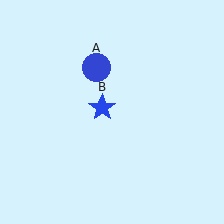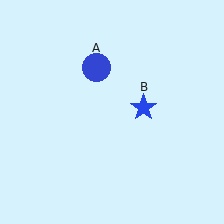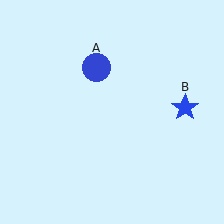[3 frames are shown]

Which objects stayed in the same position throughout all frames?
Blue circle (object A) remained stationary.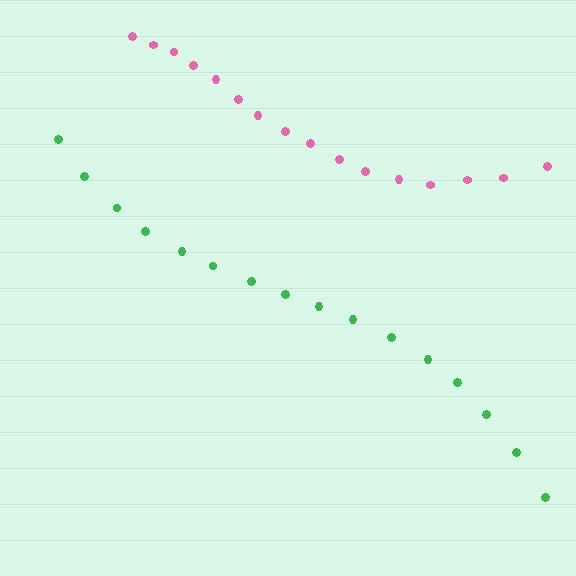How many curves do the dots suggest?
There are 2 distinct paths.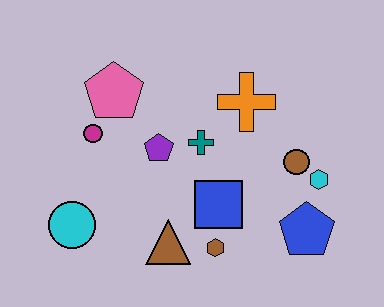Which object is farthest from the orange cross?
The cyan circle is farthest from the orange cross.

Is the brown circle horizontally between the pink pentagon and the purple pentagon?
No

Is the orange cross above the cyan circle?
Yes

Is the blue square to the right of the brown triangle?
Yes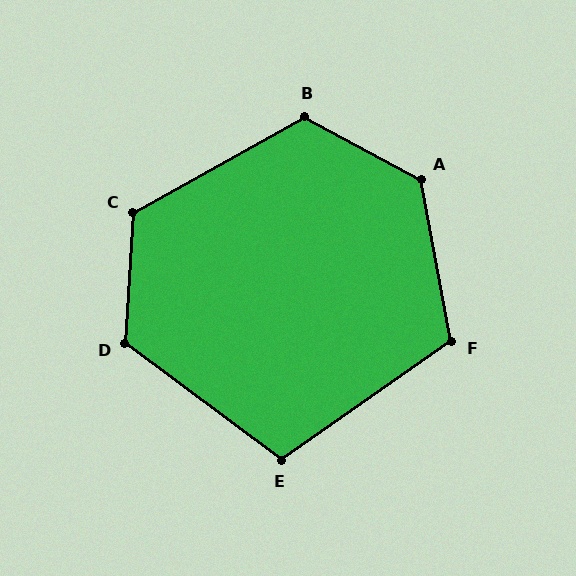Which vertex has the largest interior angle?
A, at approximately 129 degrees.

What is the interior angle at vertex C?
Approximately 123 degrees (obtuse).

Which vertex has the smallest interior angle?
E, at approximately 109 degrees.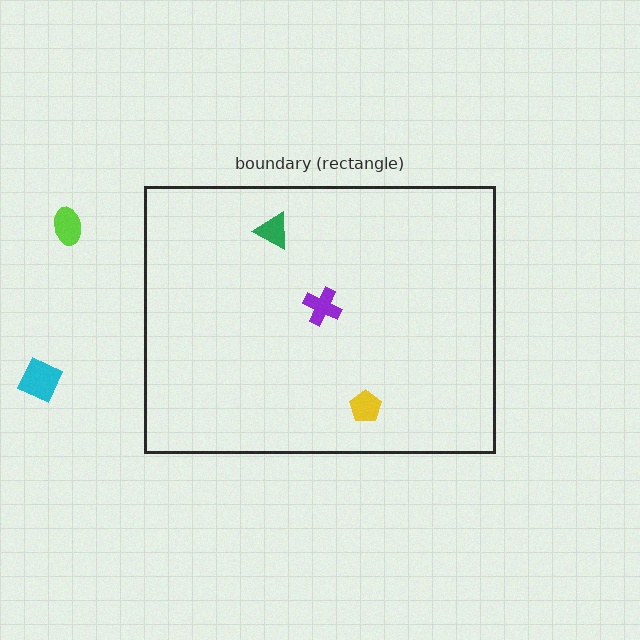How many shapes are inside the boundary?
3 inside, 2 outside.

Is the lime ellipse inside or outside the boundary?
Outside.